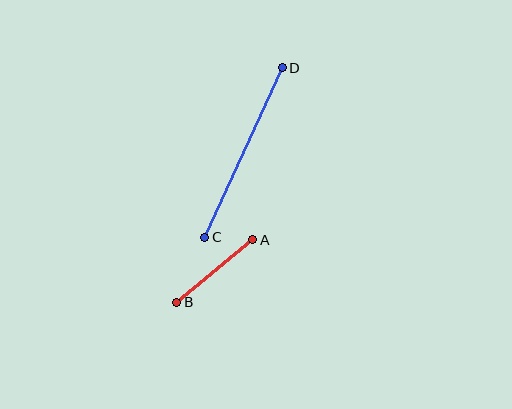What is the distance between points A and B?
The distance is approximately 98 pixels.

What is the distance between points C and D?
The distance is approximately 186 pixels.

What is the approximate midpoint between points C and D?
The midpoint is at approximately (244, 152) pixels.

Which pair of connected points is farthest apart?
Points C and D are farthest apart.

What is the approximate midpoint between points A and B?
The midpoint is at approximately (215, 271) pixels.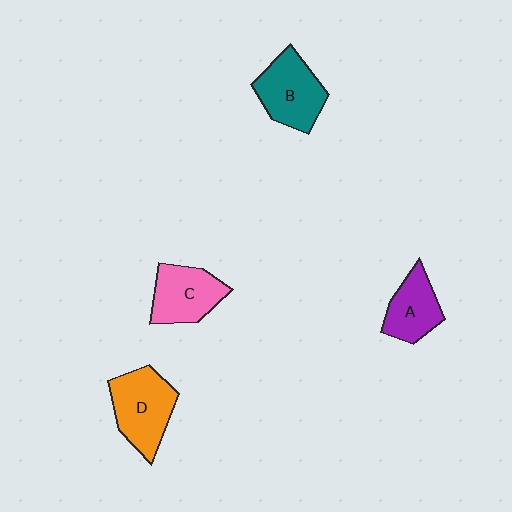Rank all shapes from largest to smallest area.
From largest to smallest: D (orange), B (teal), C (pink), A (purple).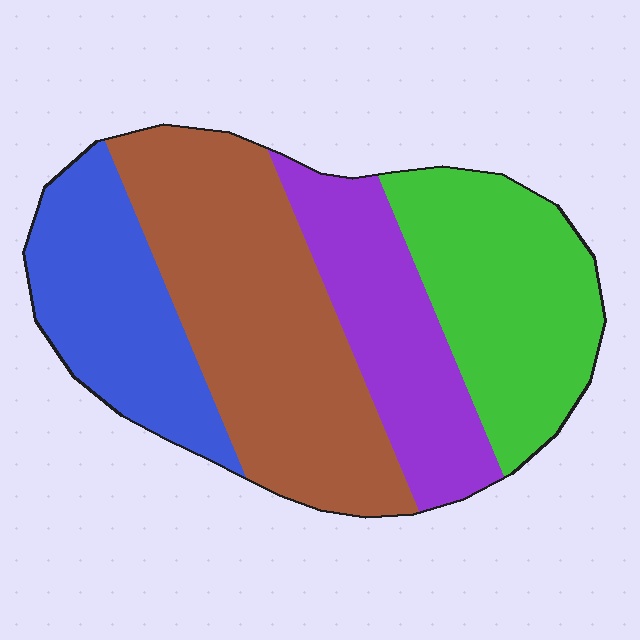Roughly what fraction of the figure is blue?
Blue takes up about one fifth (1/5) of the figure.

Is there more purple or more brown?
Brown.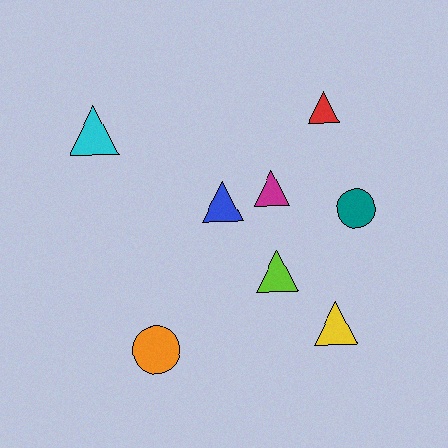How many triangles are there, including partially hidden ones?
There are 6 triangles.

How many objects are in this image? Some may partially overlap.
There are 8 objects.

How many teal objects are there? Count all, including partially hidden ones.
There is 1 teal object.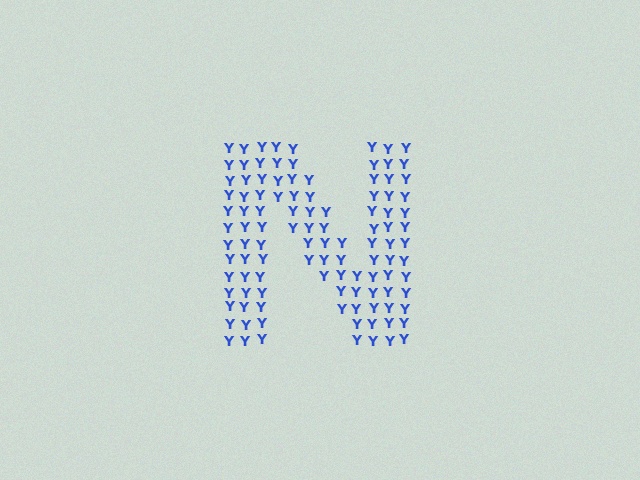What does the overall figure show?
The overall figure shows the letter N.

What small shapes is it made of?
It is made of small letter Y's.